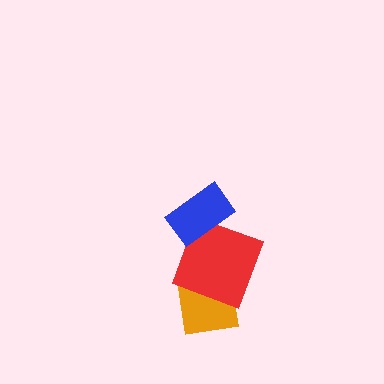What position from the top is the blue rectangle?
The blue rectangle is 1st from the top.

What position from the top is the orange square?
The orange square is 3rd from the top.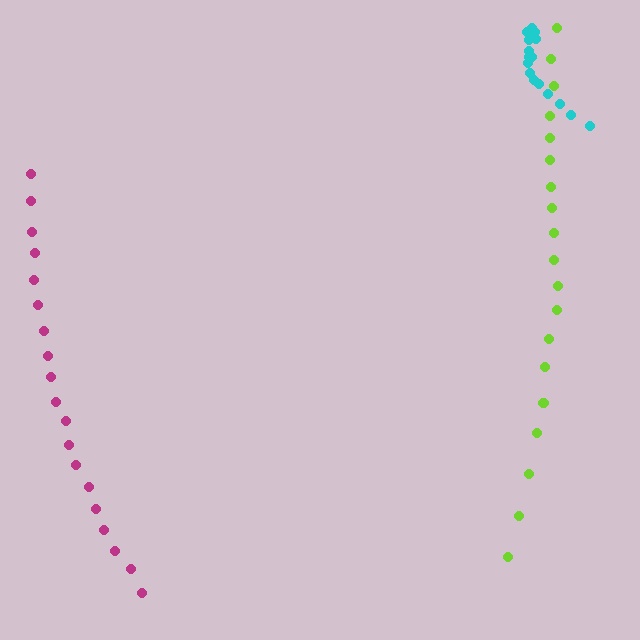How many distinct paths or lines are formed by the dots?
There are 3 distinct paths.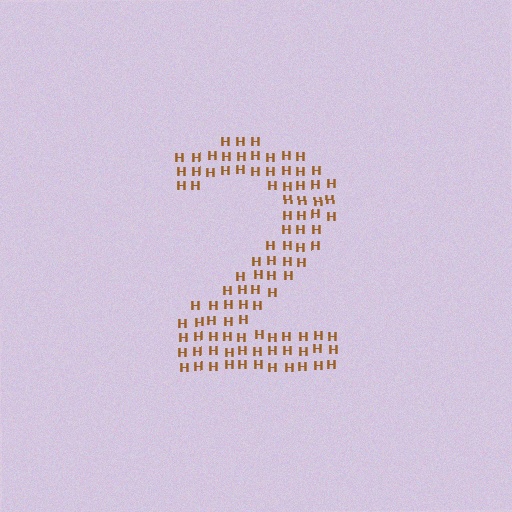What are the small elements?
The small elements are letter H's.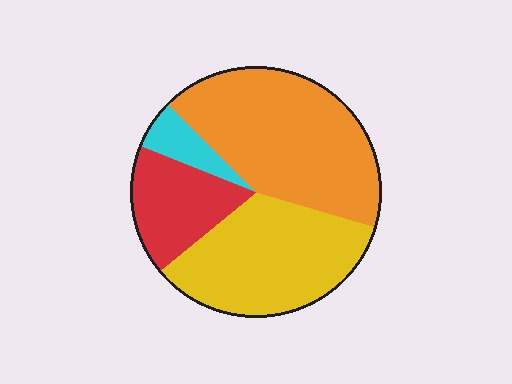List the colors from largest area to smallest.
From largest to smallest: orange, yellow, red, cyan.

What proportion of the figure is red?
Red takes up about one sixth (1/6) of the figure.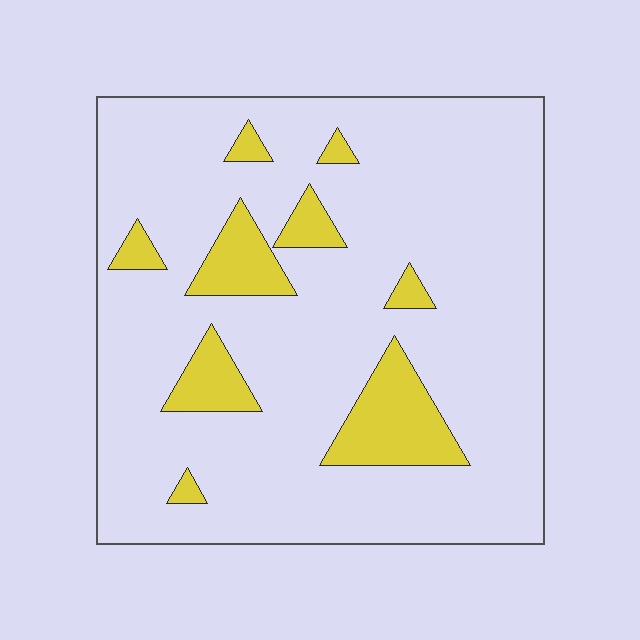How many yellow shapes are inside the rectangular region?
9.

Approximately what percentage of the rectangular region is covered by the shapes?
Approximately 15%.